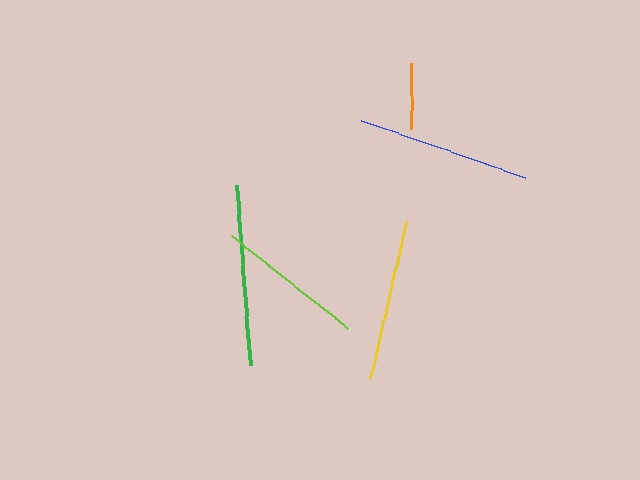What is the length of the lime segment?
The lime segment is approximately 148 pixels long.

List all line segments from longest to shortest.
From longest to shortest: green, blue, yellow, lime, orange.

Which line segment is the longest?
The green line is the longest at approximately 180 pixels.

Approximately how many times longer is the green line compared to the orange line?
The green line is approximately 2.7 times the length of the orange line.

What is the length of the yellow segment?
The yellow segment is approximately 161 pixels long.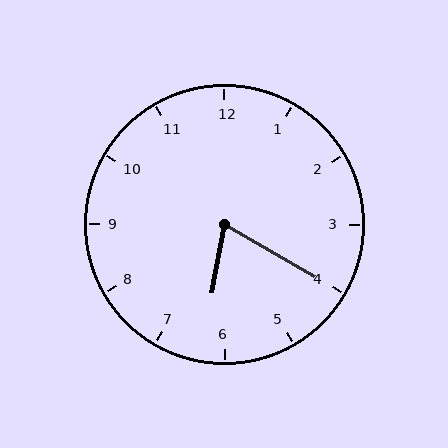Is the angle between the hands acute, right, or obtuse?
It is acute.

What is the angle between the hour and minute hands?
Approximately 70 degrees.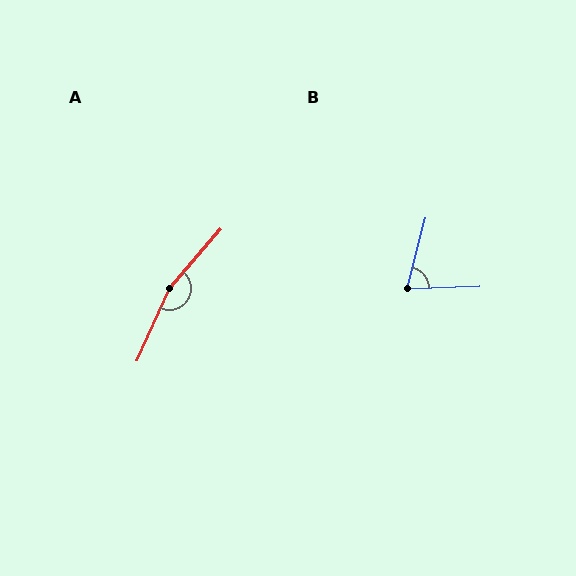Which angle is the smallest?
B, at approximately 73 degrees.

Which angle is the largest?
A, at approximately 164 degrees.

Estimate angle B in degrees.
Approximately 73 degrees.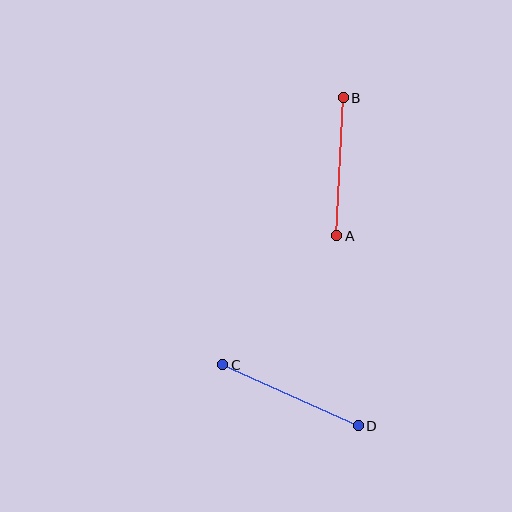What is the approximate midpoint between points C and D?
The midpoint is at approximately (291, 395) pixels.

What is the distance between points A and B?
The distance is approximately 138 pixels.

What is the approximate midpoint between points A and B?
The midpoint is at approximately (340, 167) pixels.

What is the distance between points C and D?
The distance is approximately 149 pixels.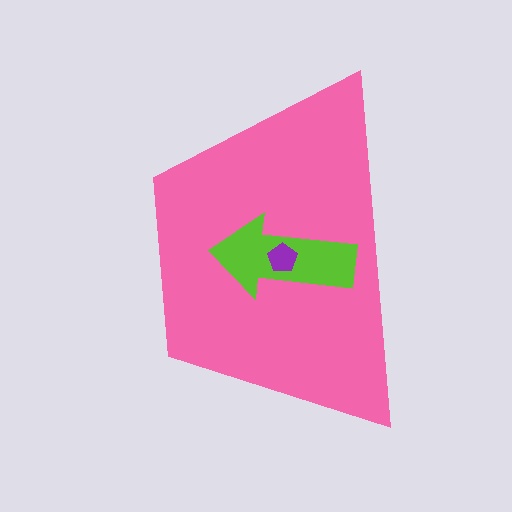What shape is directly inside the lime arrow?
The purple pentagon.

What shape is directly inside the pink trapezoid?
The lime arrow.